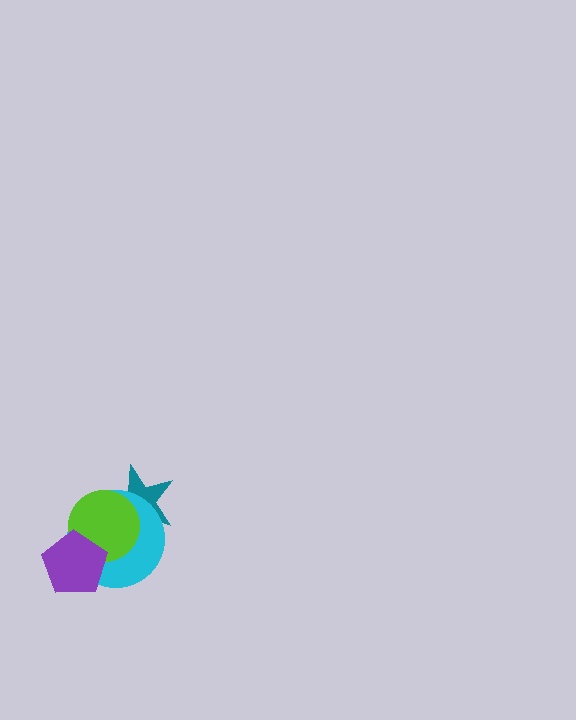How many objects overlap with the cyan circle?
3 objects overlap with the cyan circle.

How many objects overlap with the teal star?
2 objects overlap with the teal star.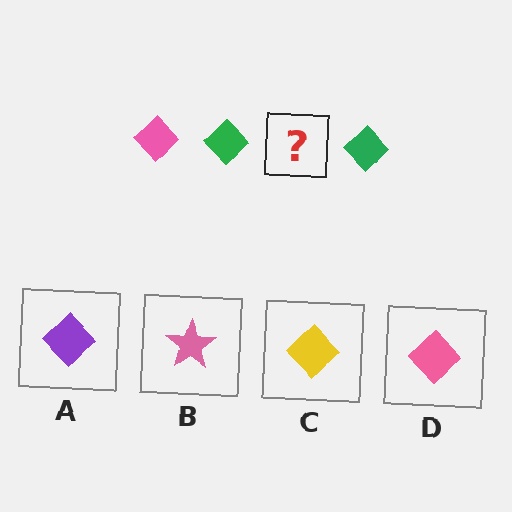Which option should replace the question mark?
Option D.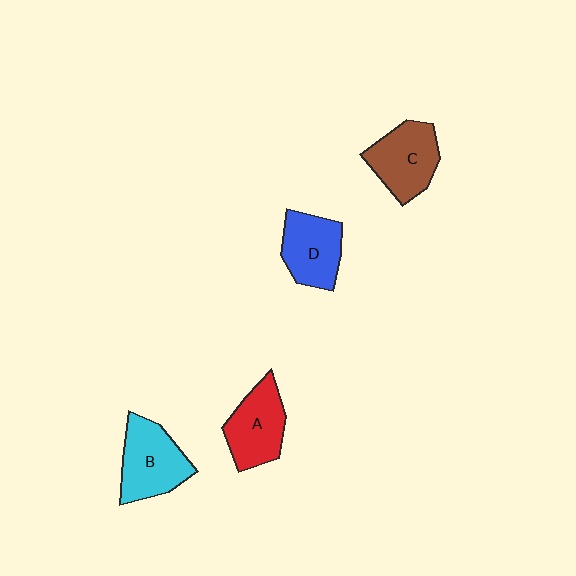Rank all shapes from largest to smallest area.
From largest to smallest: B (cyan), C (brown), A (red), D (blue).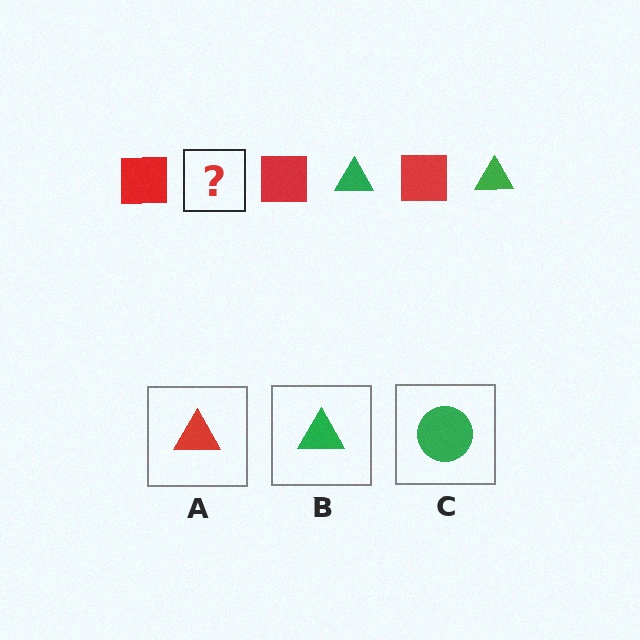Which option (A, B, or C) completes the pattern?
B.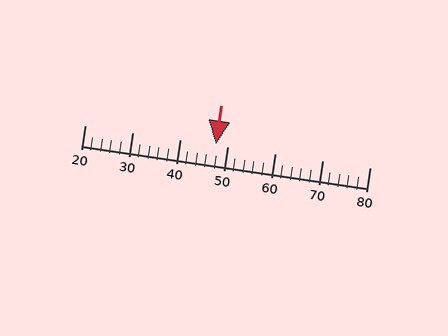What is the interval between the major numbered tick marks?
The major tick marks are spaced 10 units apart.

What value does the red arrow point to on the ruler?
The red arrow points to approximately 48.